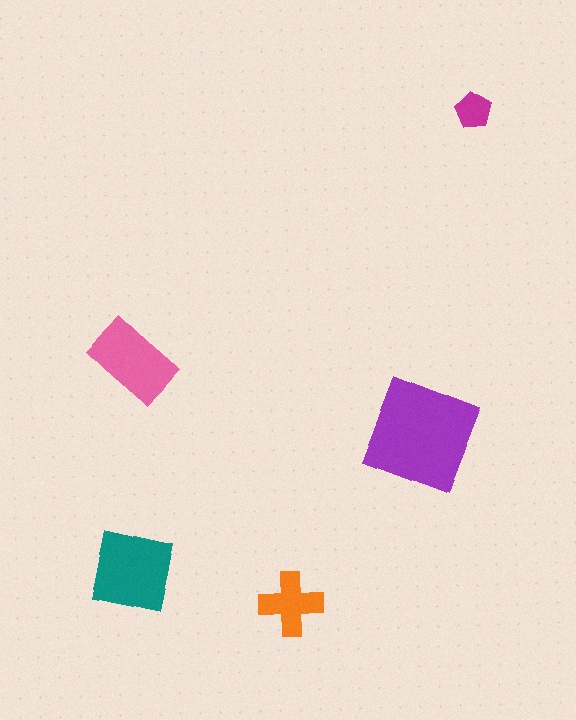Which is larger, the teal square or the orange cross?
The teal square.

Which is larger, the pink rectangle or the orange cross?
The pink rectangle.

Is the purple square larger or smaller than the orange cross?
Larger.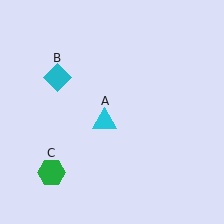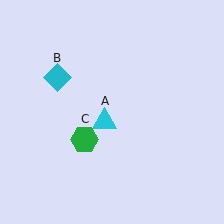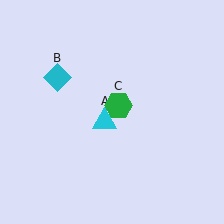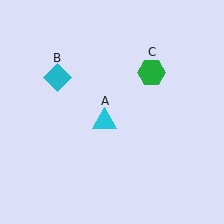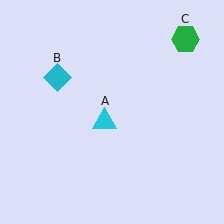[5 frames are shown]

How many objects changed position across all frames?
1 object changed position: green hexagon (object C).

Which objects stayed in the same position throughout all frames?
Cyan triangle (object A) and cyan diamond (object B) remained stationary.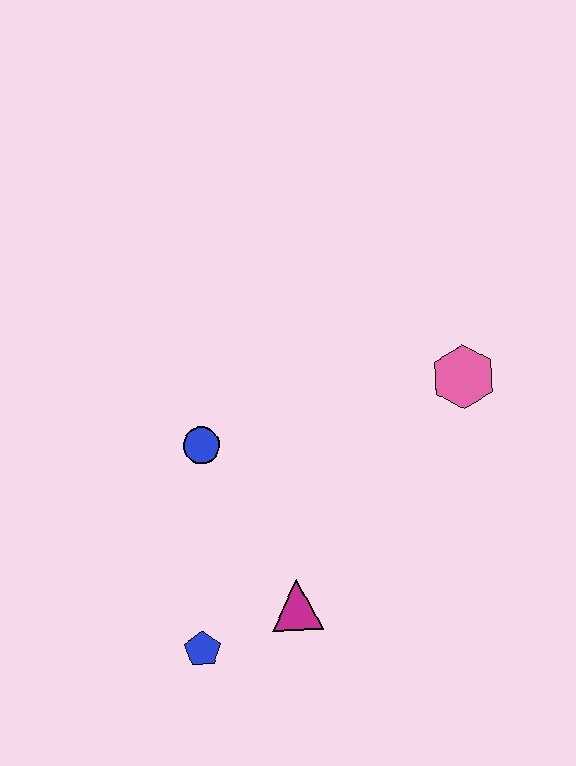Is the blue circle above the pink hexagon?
No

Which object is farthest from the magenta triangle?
The pink hexagon is farthest from the magenta triangle.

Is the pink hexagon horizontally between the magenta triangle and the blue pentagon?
No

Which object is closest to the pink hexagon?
The blue circle is closest to the pink hexagon.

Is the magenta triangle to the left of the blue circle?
No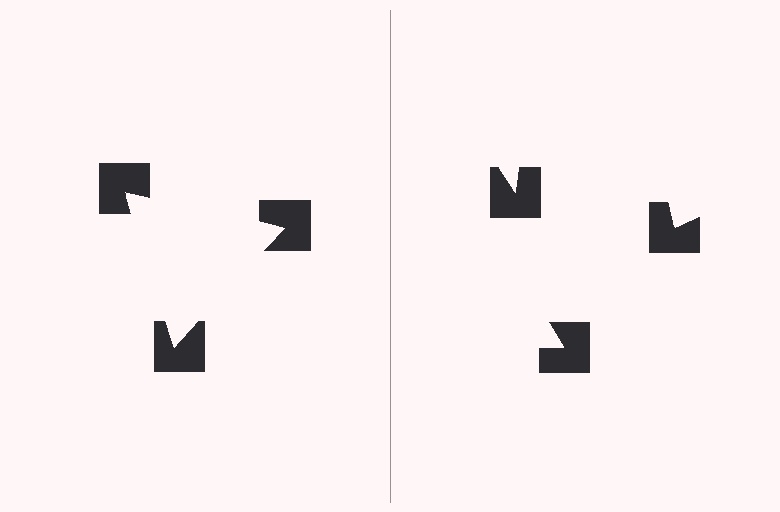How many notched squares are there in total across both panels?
6 — 3 on each side.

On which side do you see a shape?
An illusory triangle appears on the left side. On the right side the wedge cuts are rotated, so no coherent shape forms.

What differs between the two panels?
The notched squares are positioned identically on both sides; only the wedge orientations differ. On the left they align to a triangle; on the right they are misaligned.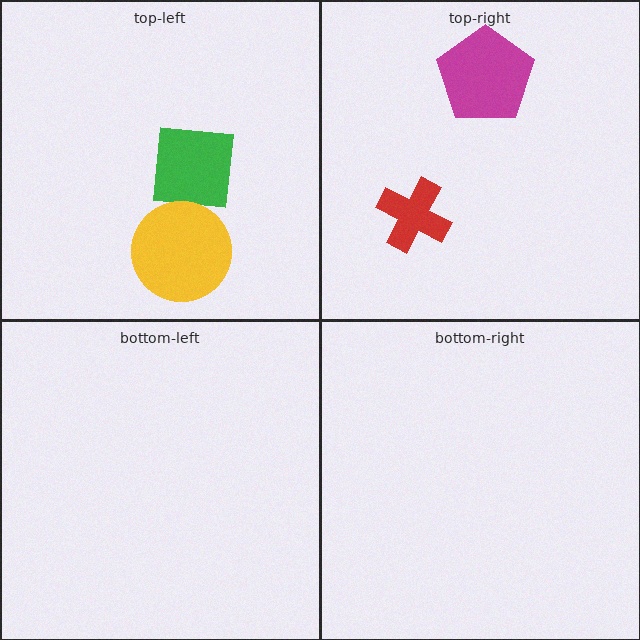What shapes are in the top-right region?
The magenta pentagon, the red cross.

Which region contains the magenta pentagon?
The top-right region.